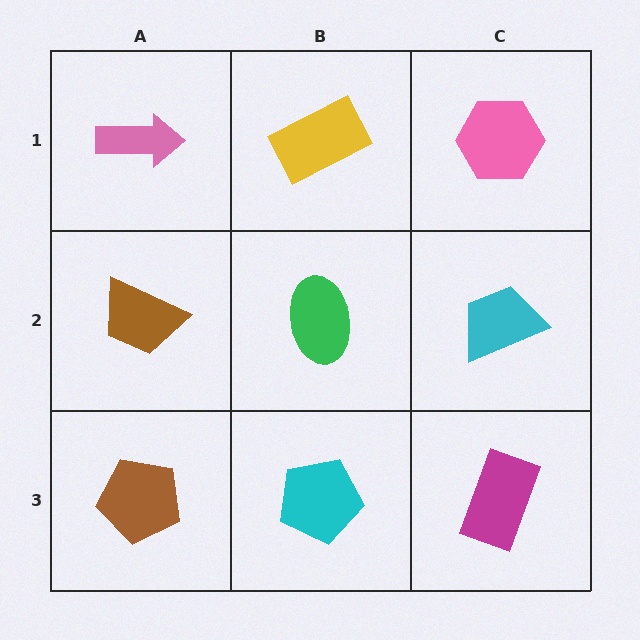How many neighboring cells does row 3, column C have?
2.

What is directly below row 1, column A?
A brown trapezoid.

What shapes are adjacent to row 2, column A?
A pink arrow (row 1, column A), a brown pentagon (row 3, column A), a green ellipse (row 2, column B).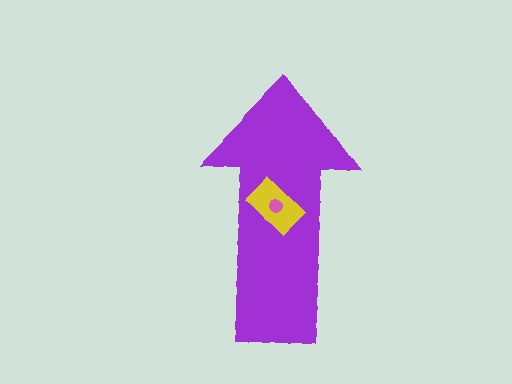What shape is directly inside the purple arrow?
The yellow rectangle.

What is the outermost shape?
The purple arrow.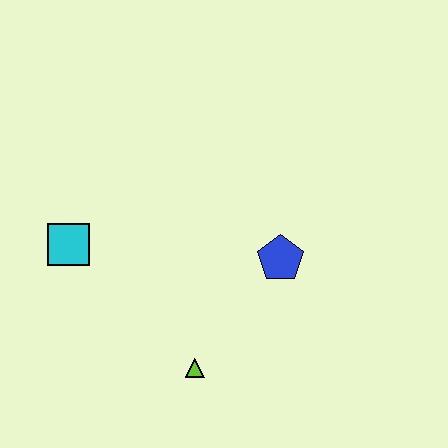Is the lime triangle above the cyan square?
No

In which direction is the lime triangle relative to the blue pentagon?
The lime triangle is below the blue pentagon.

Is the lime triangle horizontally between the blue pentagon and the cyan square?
Yes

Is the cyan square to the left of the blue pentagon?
Yes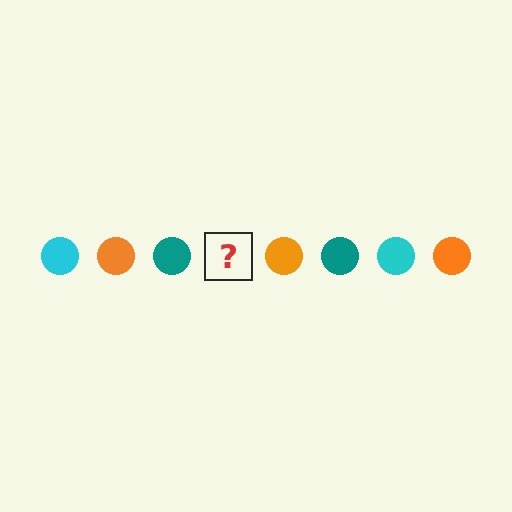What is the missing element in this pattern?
The missing element is a cyan circle.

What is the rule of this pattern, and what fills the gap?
The rule is that the pattern cycles through cyan, orange, teal circles. The gap should be filled with a cyan circle.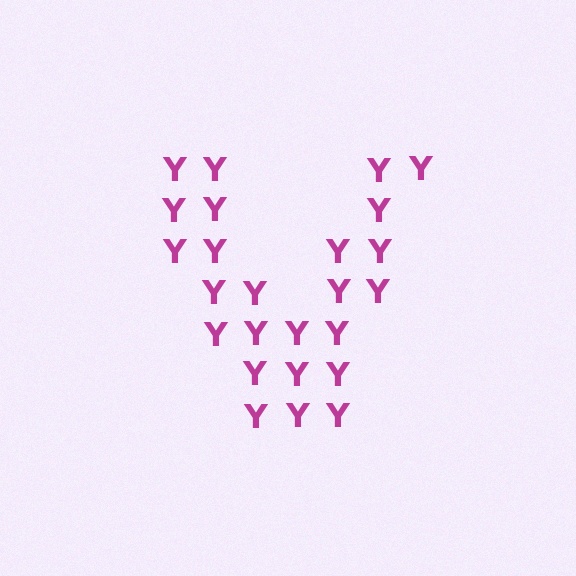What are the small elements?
The small elements are letter Y's.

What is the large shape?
The large shape is the letter V.